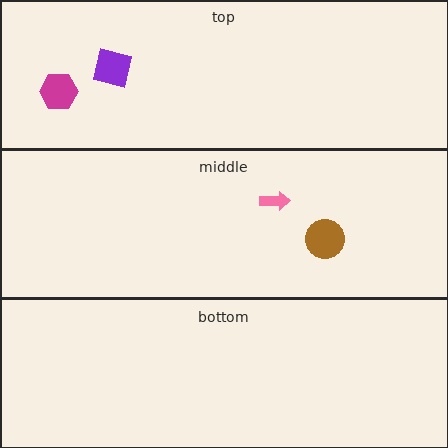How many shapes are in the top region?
2.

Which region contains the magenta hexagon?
The top region.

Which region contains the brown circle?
The middle region.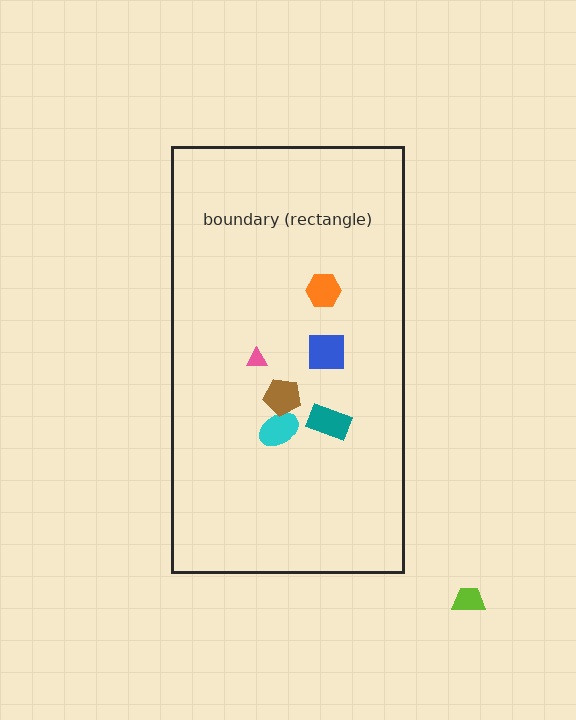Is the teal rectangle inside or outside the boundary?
Inside.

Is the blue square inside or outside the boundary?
Inside.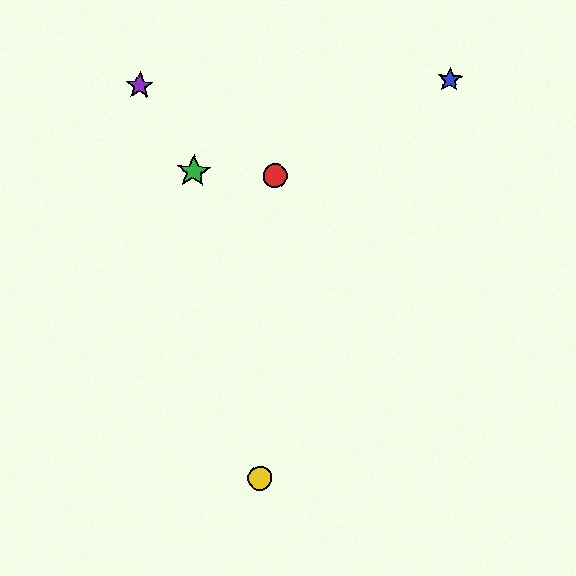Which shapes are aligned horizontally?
The red circle, the green star are aligned horizontally.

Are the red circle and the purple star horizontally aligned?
No, the red circle is at y≈176 and the purple star is at y≈86.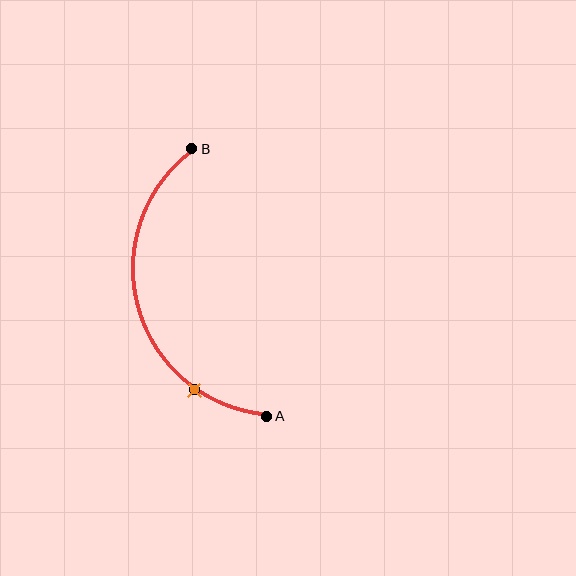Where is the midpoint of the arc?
The arc midpoint is the point on the curve farthest from the straight line joining A and B. It sits to the left of that line.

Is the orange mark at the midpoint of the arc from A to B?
No. The orange mark lies on the arc but is closer to endpoint A. The arc midpoint would be at the point on the curve equidistant along the arc from both A and B.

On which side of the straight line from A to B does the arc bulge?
The arc bulges to the left of the straight line connecting A and B.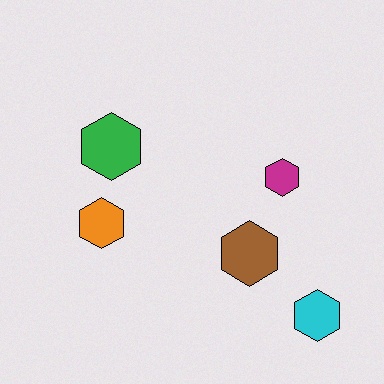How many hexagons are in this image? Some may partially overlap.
There are 5 hexagons.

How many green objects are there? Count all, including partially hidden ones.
There is 1 green object.